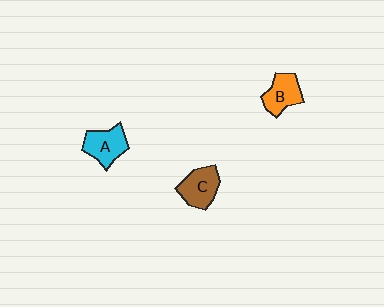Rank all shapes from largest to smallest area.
From largest to smallest: C (brown), A (cyan), B (orange).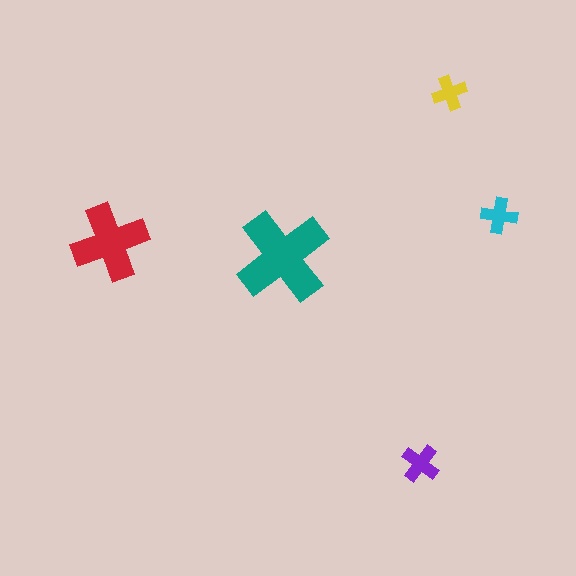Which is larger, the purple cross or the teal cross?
The teal one.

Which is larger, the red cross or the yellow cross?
The red one.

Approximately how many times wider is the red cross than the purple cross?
About 2 times wider.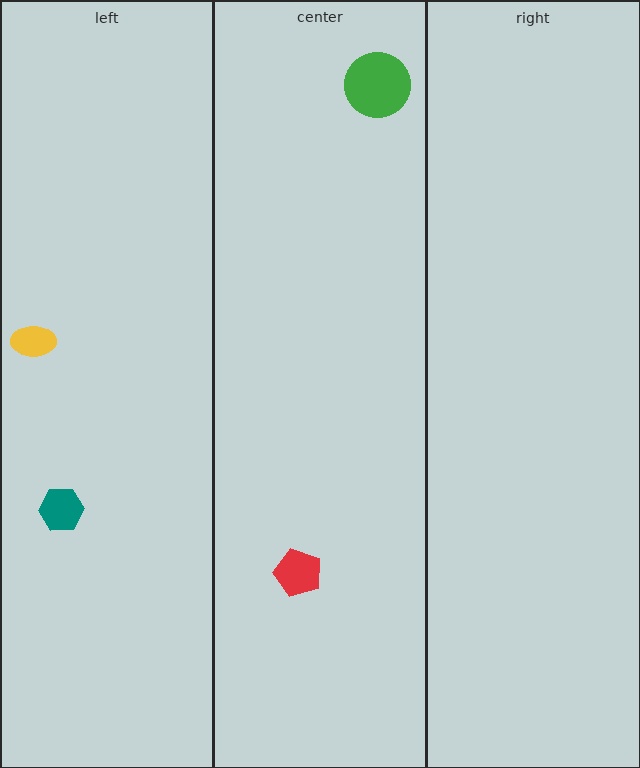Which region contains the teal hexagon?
The left region.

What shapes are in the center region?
The red pentagon, the green circle.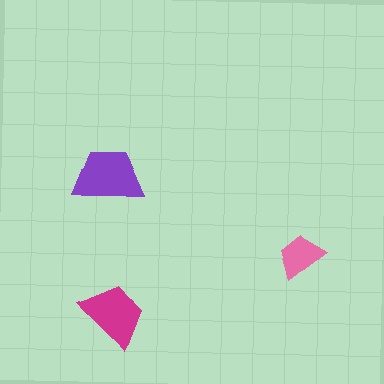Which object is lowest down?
The magenta trapezoid is bottommost.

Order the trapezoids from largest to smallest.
the purple one, the magenta one, the pink one.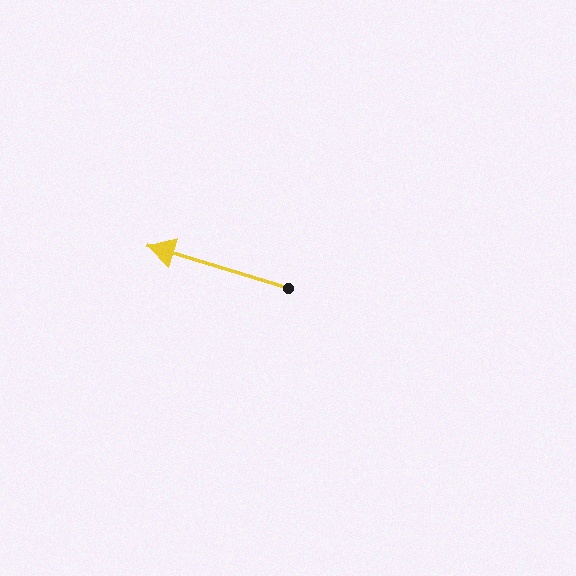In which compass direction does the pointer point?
West.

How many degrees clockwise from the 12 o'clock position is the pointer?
Approximately 287 degrees.